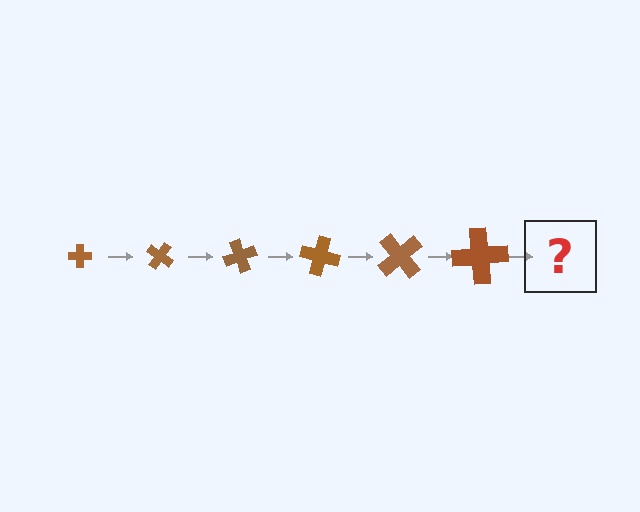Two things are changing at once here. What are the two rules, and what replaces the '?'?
The two rules are that the cross grows larger each step and it rotates 35 degrees each step. The '?' should be a cross, larger than the previous one and rotated 210 degrees from the start.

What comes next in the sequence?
The next element should be a cross, larger than the previous one and rotated 210 degrees from the start.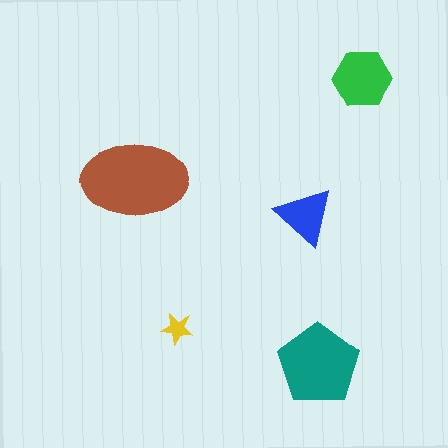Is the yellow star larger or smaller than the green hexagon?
Smaller.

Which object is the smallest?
The yellow star.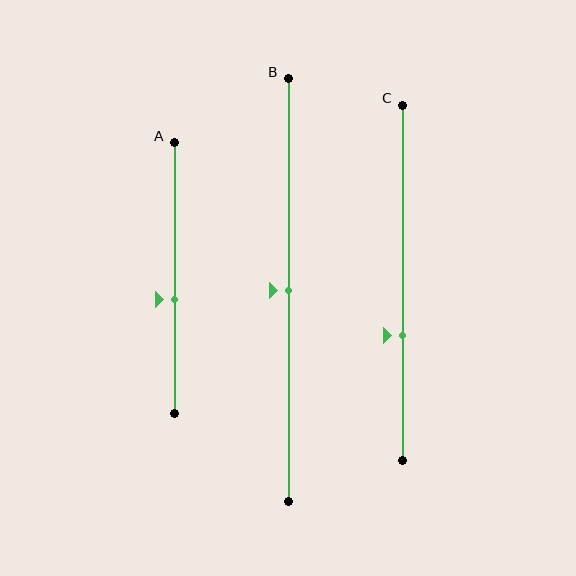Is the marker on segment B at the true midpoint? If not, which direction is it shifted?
Yes, the marker on segment B is at the true midpoint.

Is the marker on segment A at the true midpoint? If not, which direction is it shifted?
No, the marker on segment A is shifted downward by about 8% of the segment length.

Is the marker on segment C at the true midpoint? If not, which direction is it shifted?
No, the marker on segment C is shifted downward by about 15% of the segment length.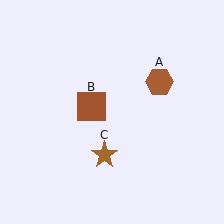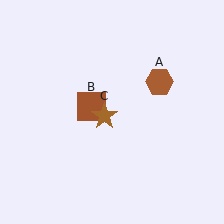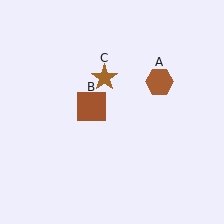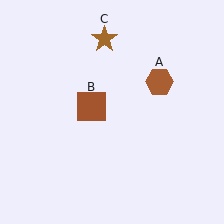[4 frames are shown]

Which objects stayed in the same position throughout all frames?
Brown hexagon (object A) and brown square (object B) remained stationary.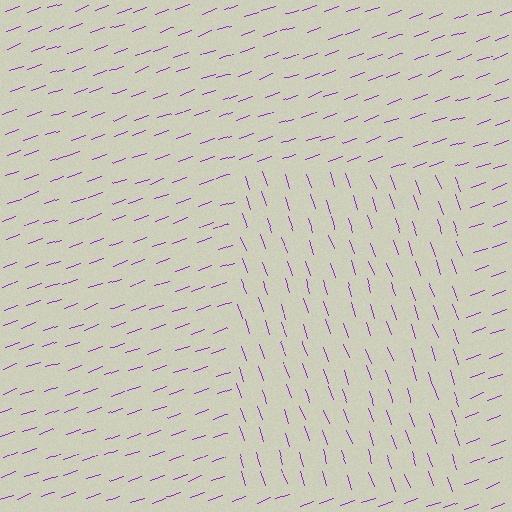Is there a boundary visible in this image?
Yes, there is a texture boundary formed by a change in line orientation.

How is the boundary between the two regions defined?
The boundary is defined purely by a change in line orientation (approximately 90 degrees difference). All lines are the same color and thickness.